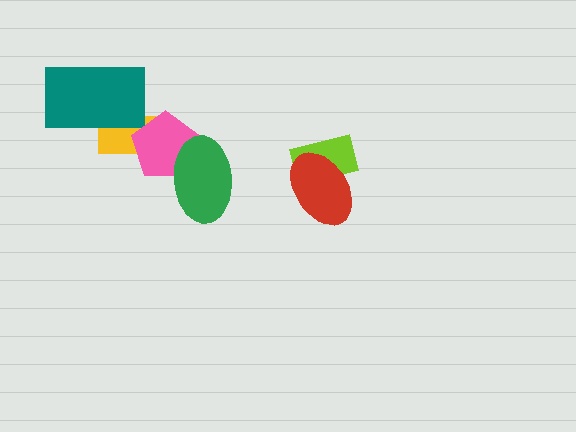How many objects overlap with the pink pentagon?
2 objects overlap with the pink pentagon.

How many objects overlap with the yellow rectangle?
2 objects overlap with the yellow rectangle.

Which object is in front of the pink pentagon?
The green ellipse is in front of the pink pentagon.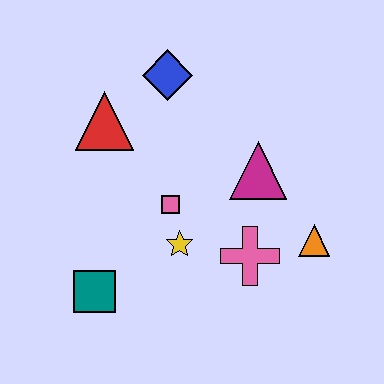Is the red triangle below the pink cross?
No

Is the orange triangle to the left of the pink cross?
No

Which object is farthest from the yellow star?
The blue diamond is farthest from the yellow star.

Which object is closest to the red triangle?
The blue diamond is closest to the red triangle.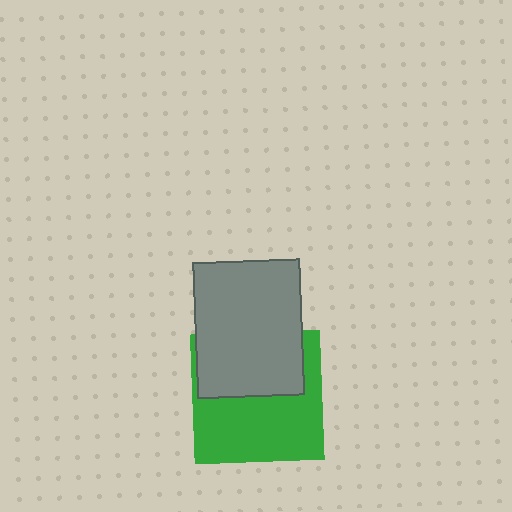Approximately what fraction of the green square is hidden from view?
Roughly 42% of the green square is hidden behind the gray rectangle.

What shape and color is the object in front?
The object in front is a gray rectangle.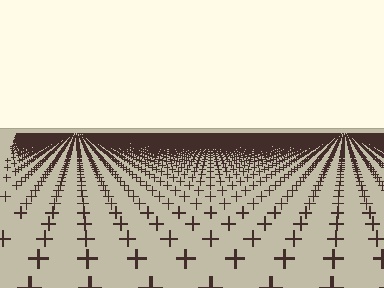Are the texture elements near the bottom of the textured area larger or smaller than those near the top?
Larger. Near the bottom, elements are closer to the viewer and appear at a bigger on-screen size.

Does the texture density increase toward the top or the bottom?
Density increases toward the top.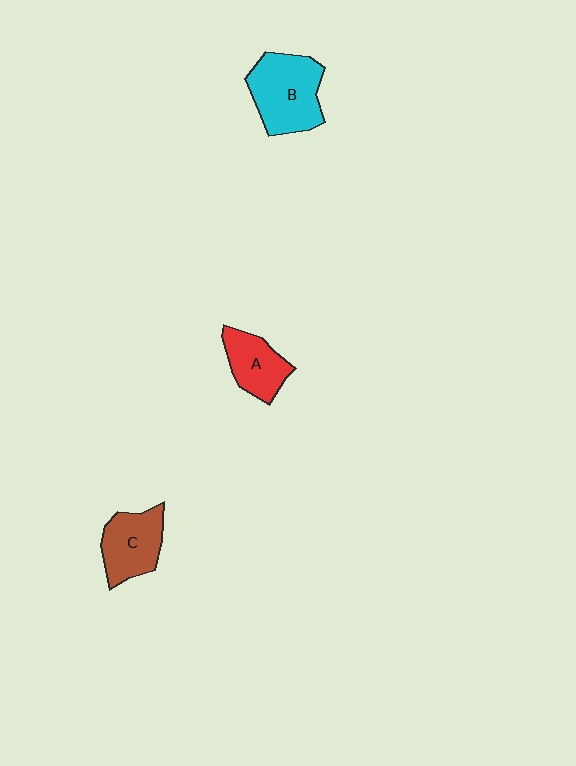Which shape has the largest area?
Shape B (cyan).